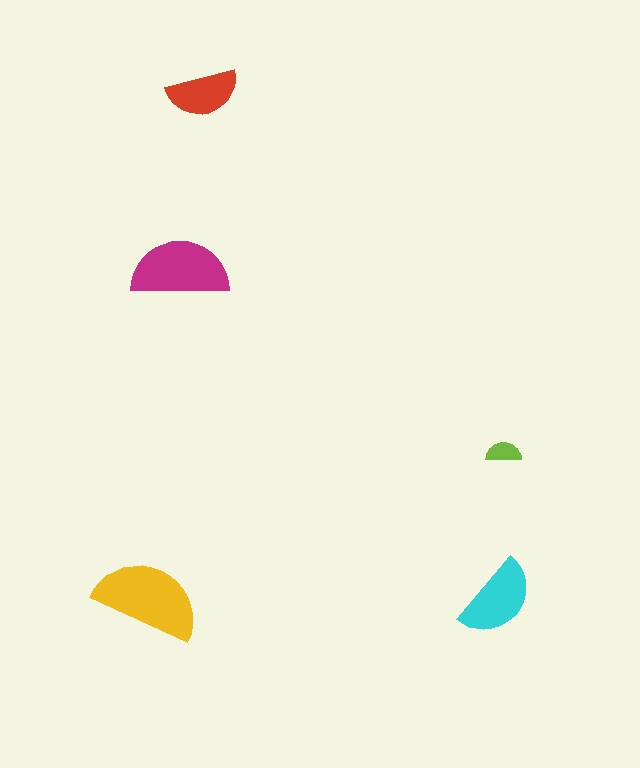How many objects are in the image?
There are 5 objects in the image.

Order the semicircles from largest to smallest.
the yellow one, the magenta one, the cyan one, the red one, the lime one.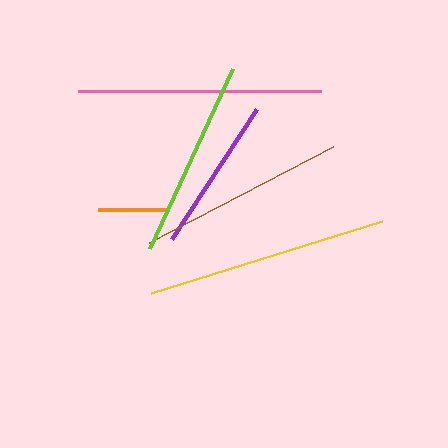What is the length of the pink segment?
The pink segment is approximately 243 pixels long.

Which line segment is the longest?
The pink line is the longest at approximately 243 pixels.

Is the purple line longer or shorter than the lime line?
The lime line is longer than the purple line.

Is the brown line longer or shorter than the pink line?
The pink line is longer than the brown line.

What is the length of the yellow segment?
The yellow segment is approximately 241 pixels long.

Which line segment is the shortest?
The orange line is the shortest at approximately 70 pixels.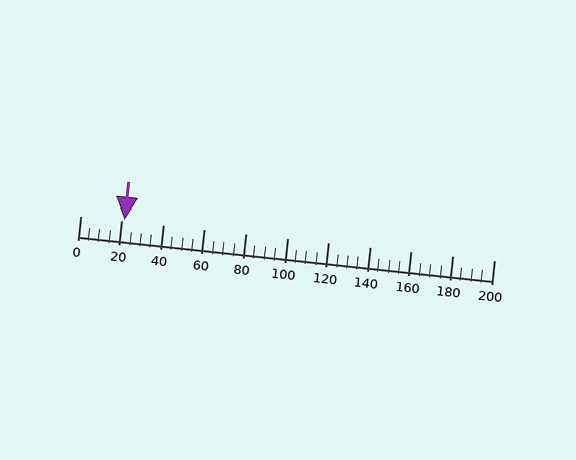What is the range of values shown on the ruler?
The ruler shows values from 0 to 200.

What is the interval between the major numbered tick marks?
The major tick marks are spaced 20 units apart.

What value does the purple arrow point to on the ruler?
The purple arrow points to approximately 21.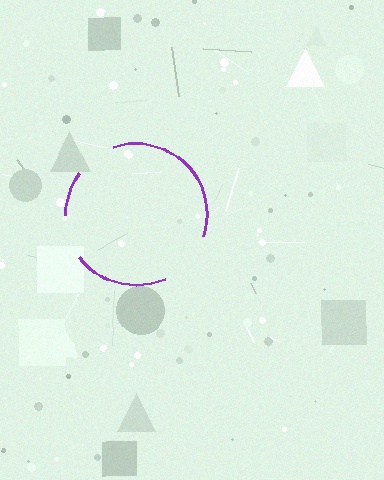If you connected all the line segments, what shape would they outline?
They would outline a circle.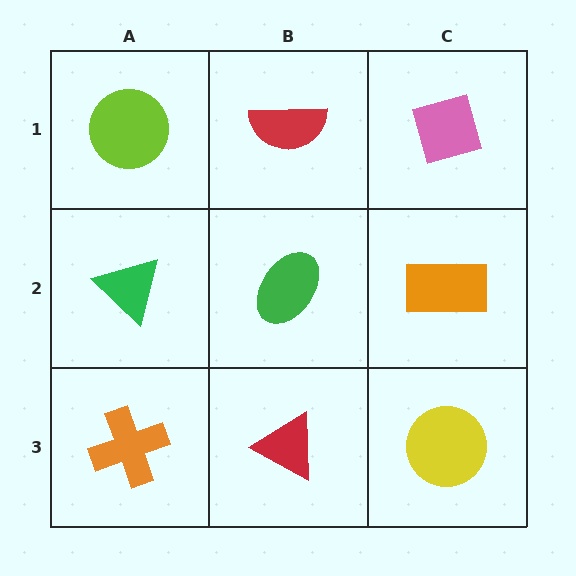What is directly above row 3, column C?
An orange rectangle.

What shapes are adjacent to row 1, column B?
A green ellipse (row 2, column B), a lime circle (row 1, column A), a pink diamond (row 1, column C).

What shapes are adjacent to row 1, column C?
An orange rectangle (row 2, column C), a red semicircle (row 1, column B).